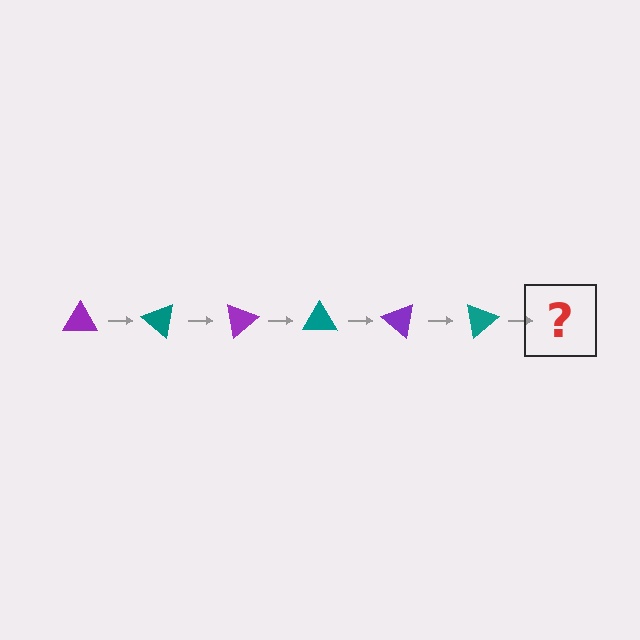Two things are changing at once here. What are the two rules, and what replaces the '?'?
The two rules are that it rotates 40 degrees each step and the color cycles through purple and teal. The '?' should be a purple triangle, rotated 240 degrees from the start.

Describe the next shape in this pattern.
It should be a purple triangle, rotated 240 degrees from the start.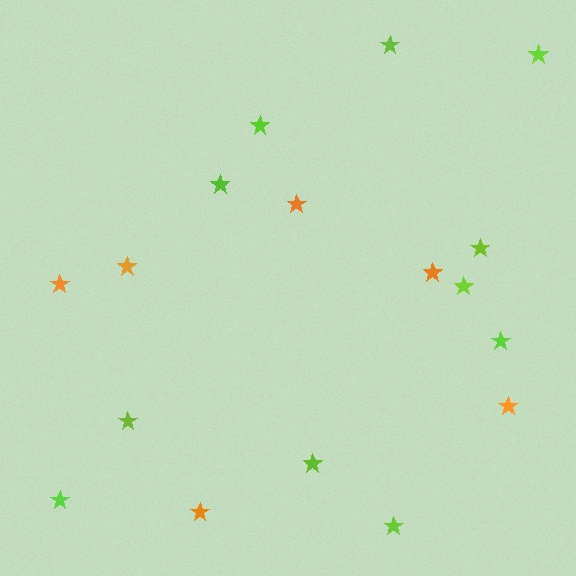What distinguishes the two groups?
There are 2 groups: one group of orange stars (6) and one group of lime stars (11).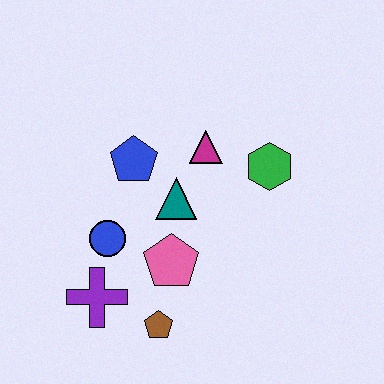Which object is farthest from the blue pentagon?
The brown pentagon is farthest from the blue pentagon.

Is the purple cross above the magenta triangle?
No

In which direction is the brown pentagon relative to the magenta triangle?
The brown pentagon is below the magenta triangle.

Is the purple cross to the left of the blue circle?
Yes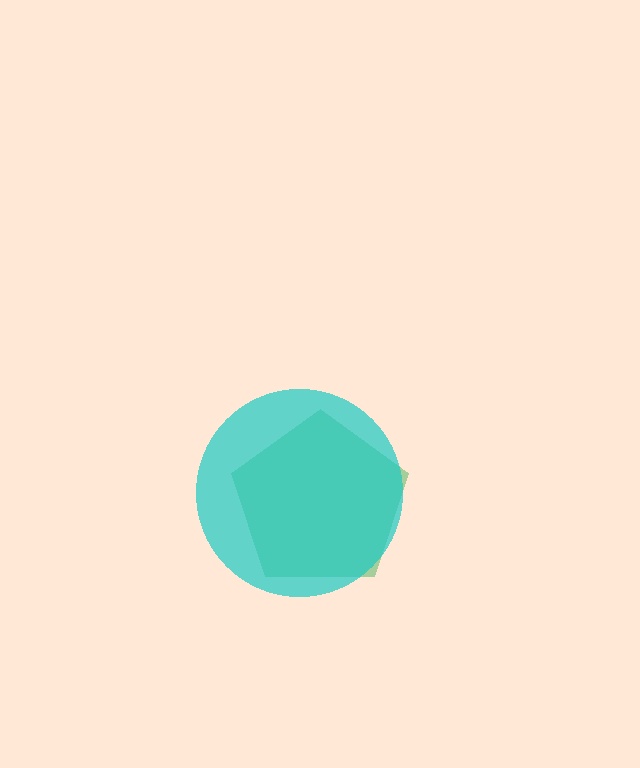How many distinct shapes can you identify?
There are 2 distinct shapes: a green pentagon, a cyan circle.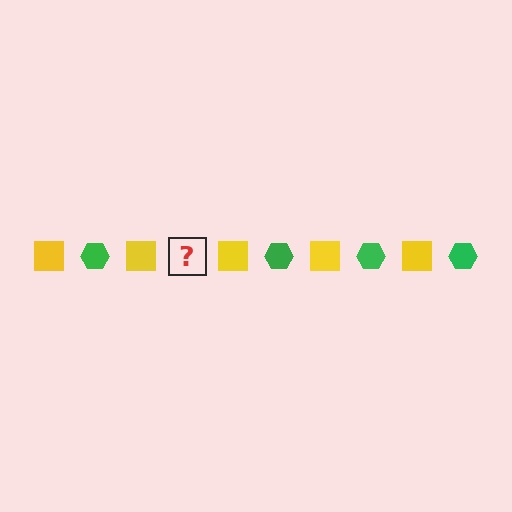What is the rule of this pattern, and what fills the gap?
The rule is that the pattern alternates between yellow square and green hexagon. The gap should be filled with a green hexagon.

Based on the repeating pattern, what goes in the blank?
The blank should be a green hexagon.